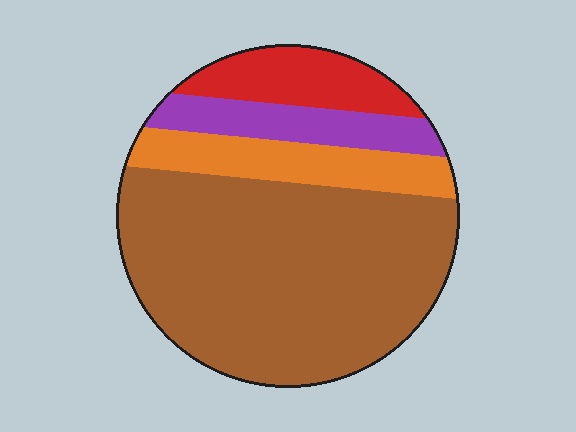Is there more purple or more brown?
Brown.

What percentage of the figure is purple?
Purple covers 11% of the figure.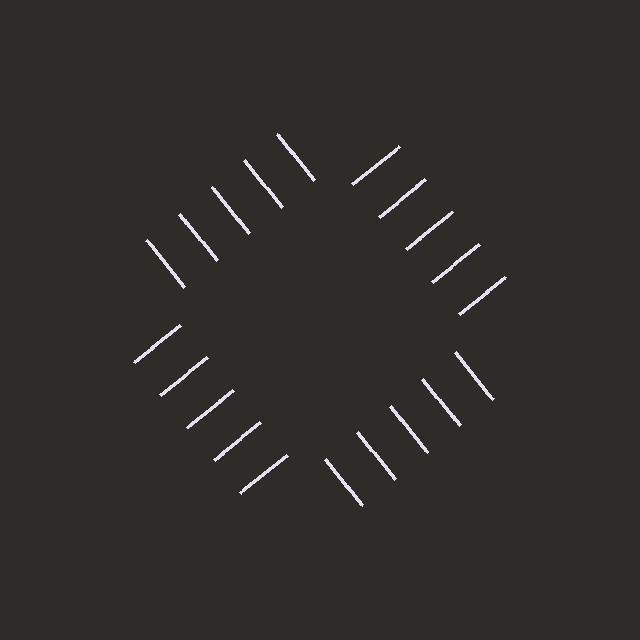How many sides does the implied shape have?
4 sides — the line-ends trace a square.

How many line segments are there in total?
20 — 5 along each of the 4 edges.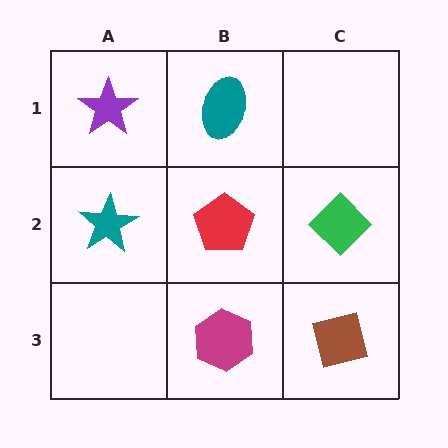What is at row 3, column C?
A brown square.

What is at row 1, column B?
A teal ellipse.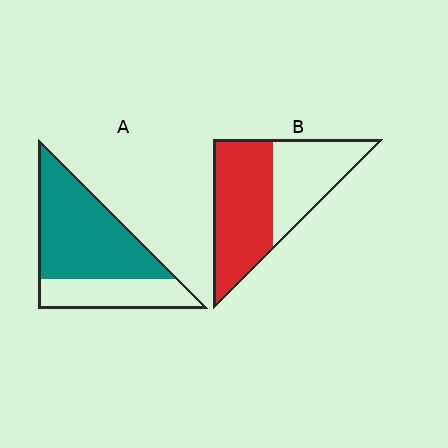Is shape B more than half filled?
Yes.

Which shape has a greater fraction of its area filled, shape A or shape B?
Shape A.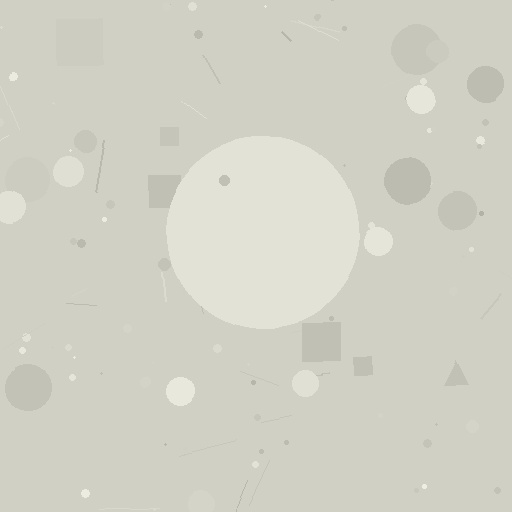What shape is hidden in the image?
A circle is hidden in the image.